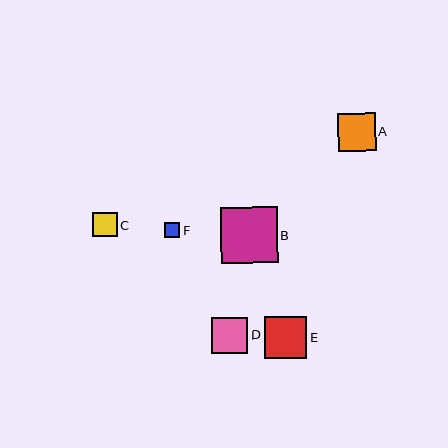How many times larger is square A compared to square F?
Square A is approximately 2.5 times the size of square F.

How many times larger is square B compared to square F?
Square B is approximately 3.8 times the size of square F.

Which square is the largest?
Square B is the largest with a size of approximately 57 pixels.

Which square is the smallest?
Square F is the smallest with a size of approximately 15 pixels.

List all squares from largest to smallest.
From largest to smallest: B, E, A, D, C, F.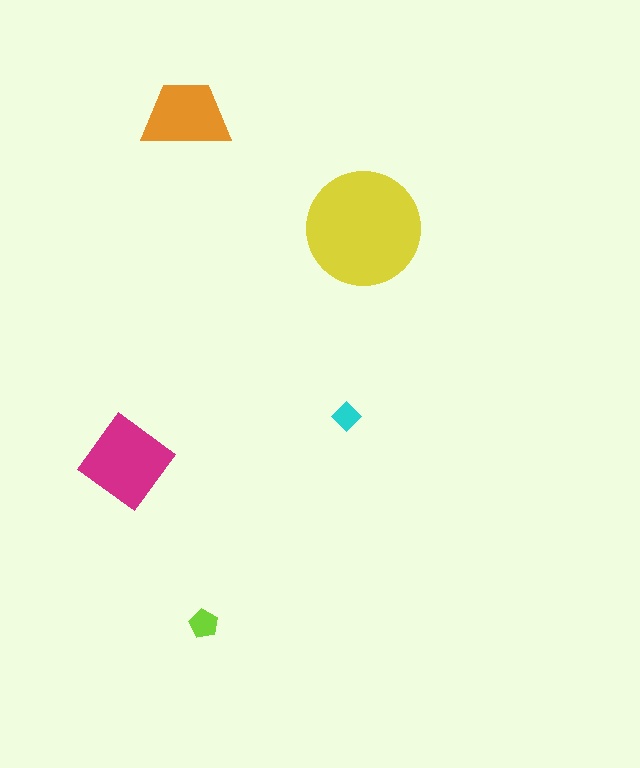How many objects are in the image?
There are 5 objects in the image.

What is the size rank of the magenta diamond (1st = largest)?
2nd.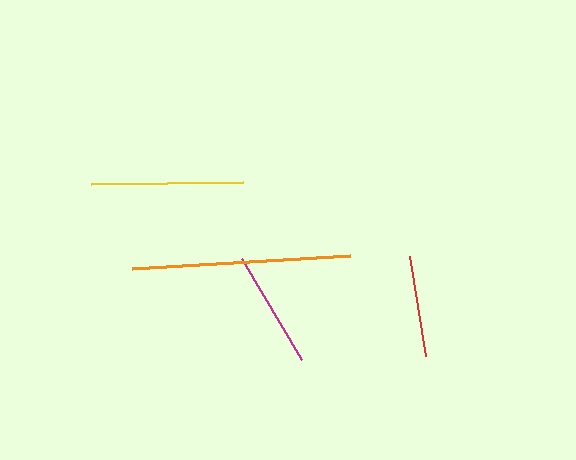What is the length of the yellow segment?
The yellow segment is approximately 152 pixels long.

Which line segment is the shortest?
The red line is the shortest at approximately 101 pixels.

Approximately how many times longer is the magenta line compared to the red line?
The magenta line is approximately 1.2 times the length of the red line.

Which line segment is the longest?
The orange line is the longest at approximately 219 pixels.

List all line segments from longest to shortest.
From longest to shortest: orange, yellow, magenta, red.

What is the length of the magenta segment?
The magenta segment is approximately 117 pixels long.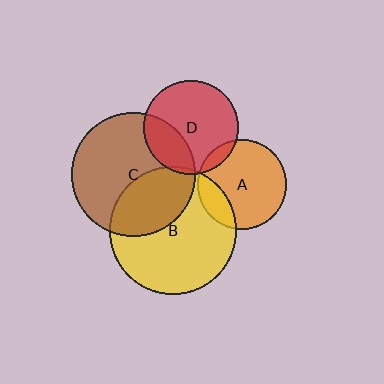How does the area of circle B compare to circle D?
Approximately 1.8 times.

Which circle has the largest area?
Circle B (yellow).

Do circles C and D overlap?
Yes.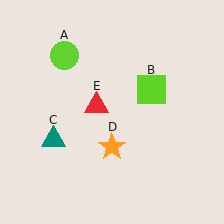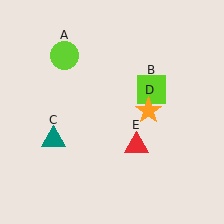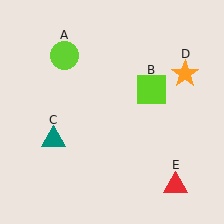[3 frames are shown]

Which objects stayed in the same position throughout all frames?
Lime circle (object A) and lime square (object B) and teal triangle (object C) remained stationary.